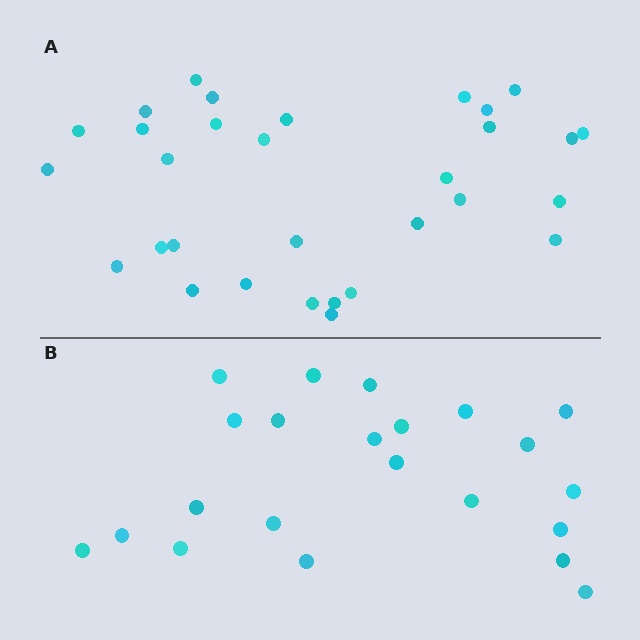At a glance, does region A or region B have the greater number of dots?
Region A (the top region) has more dots.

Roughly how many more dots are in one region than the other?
Region A has roughly 8 or so more dots than region B.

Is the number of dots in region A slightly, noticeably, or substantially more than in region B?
Region A has noticeably more, but not dramatically so. The ratio is roughly 1.4 to 1.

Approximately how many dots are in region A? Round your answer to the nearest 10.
About 30 dots. (The exact count is 31, which rounds to 30.)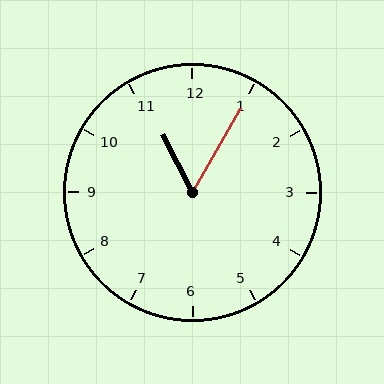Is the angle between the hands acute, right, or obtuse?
It is acute.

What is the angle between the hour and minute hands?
Approximately 58 degrees.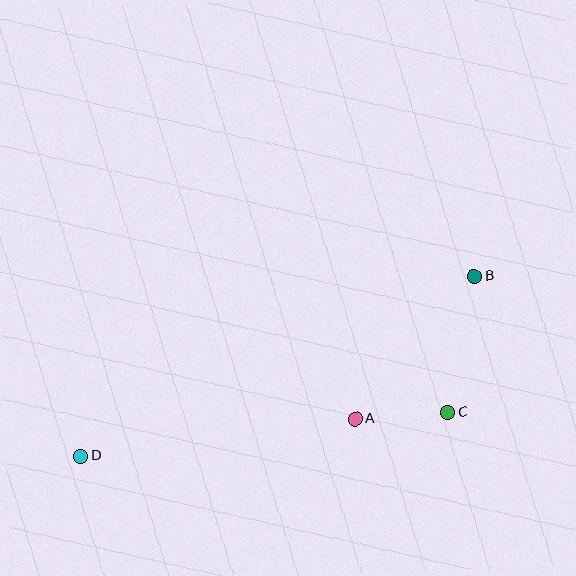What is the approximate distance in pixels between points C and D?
The distance between C and D is approximately 369 pixels.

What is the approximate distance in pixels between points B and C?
The distance between B and C is approximately 139 pixels.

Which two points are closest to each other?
Points A and C are closest to each other.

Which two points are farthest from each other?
Points B and D are farthest from each other.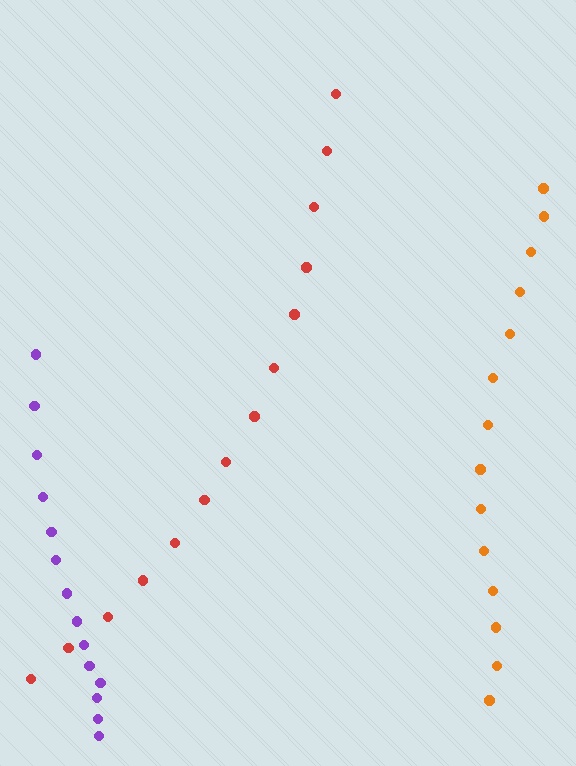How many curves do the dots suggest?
There are 3 distinct paths.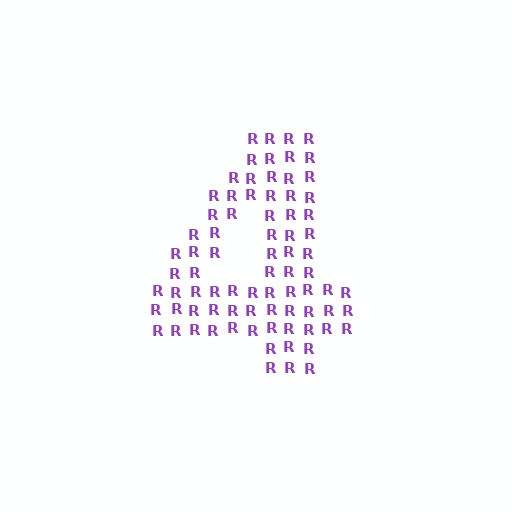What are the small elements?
The small elements are letter R's.